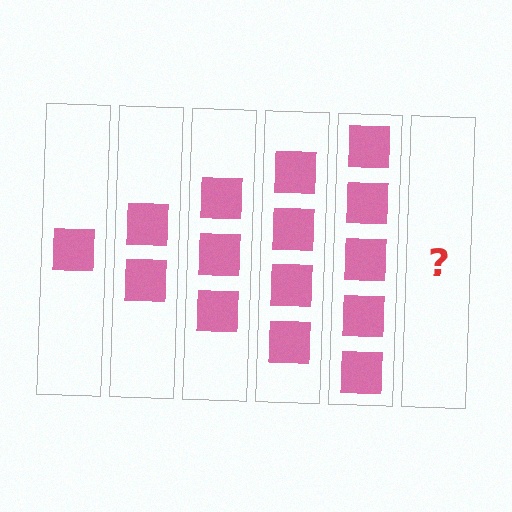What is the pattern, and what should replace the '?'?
The pattern is that each step adds one more square. The '?' should be 6 squares.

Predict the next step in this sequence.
The next step is 6 squares.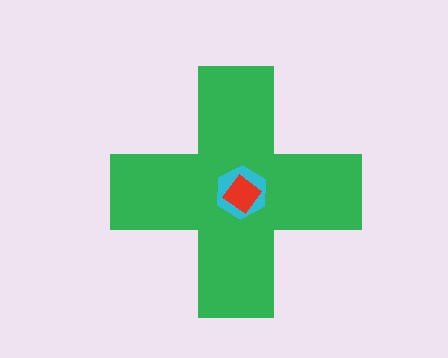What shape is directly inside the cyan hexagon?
The red diamond.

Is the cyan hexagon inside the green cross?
Yes.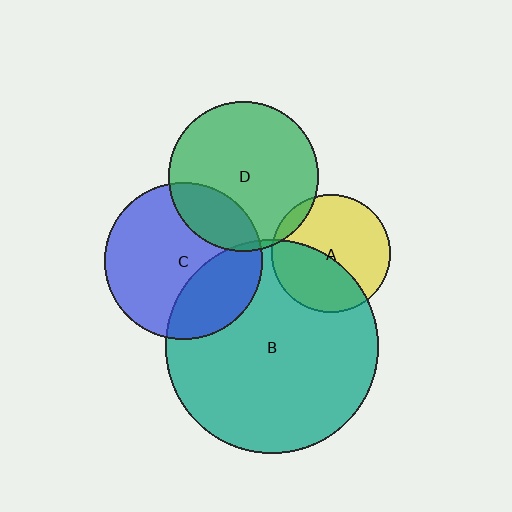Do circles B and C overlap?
Yes.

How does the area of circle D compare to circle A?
Approximately 1.6 times.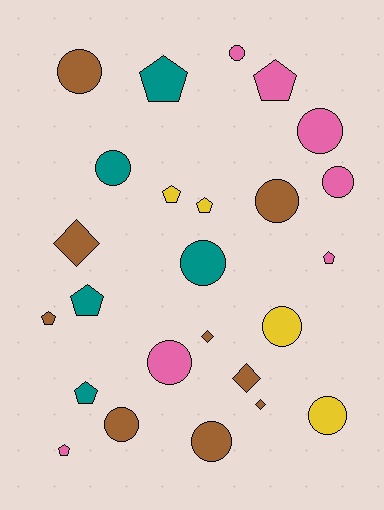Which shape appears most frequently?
Circle, with 12 objects.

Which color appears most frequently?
Brown, with 9 objects.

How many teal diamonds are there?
There are no teal diamonds.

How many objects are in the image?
There are 25 objects.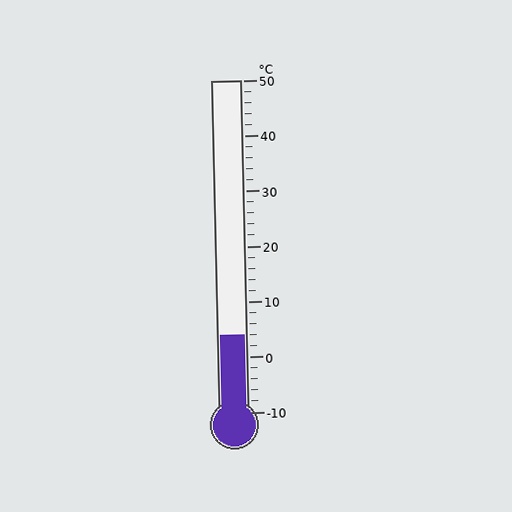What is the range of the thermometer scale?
The thermometer scale ranges from -10°C to 50°C.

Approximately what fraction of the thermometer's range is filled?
The thermometer is filled to approximately 25% of its range.